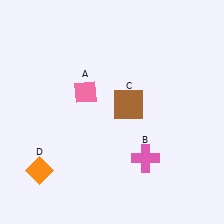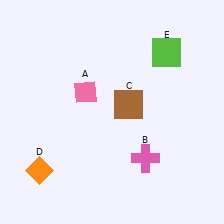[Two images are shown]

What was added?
A lime square (E) was added in Image 2.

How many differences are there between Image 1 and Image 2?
There is 1 difference between the two images.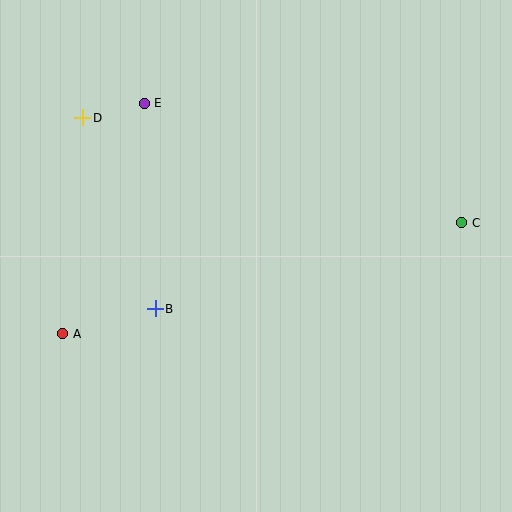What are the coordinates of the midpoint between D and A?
The midpoint between D and A is at (73, 226).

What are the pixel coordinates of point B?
Point B is at (155, 309).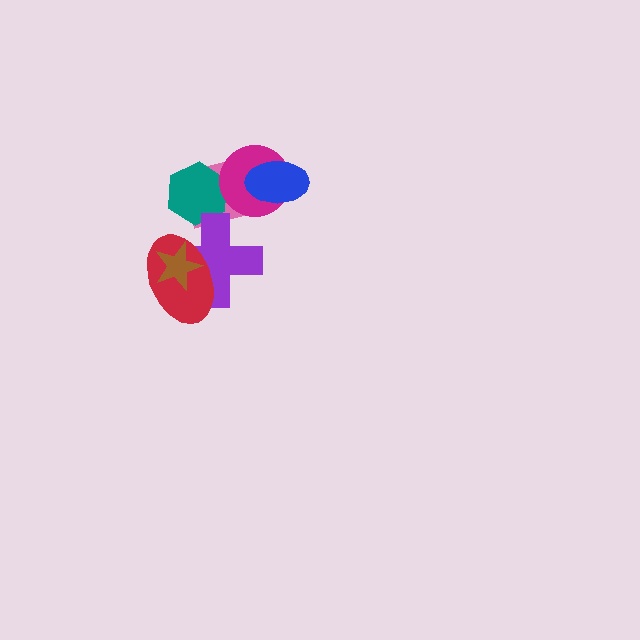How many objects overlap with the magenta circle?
3 objects overlap with the magenta circle.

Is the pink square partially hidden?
Yes, it is partially covered by another shape.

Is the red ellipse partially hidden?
Yes, it is partially covered by another shape.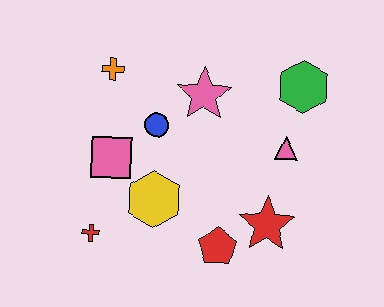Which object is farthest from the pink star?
The red cross is farthest from the pink star.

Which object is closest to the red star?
The red pentagon is closest to the red star.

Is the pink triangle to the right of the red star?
Yes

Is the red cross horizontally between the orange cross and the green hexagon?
No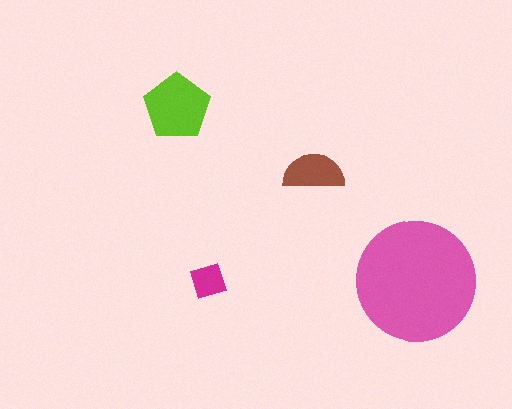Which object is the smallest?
The magenta diamond.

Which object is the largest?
The pink circle.